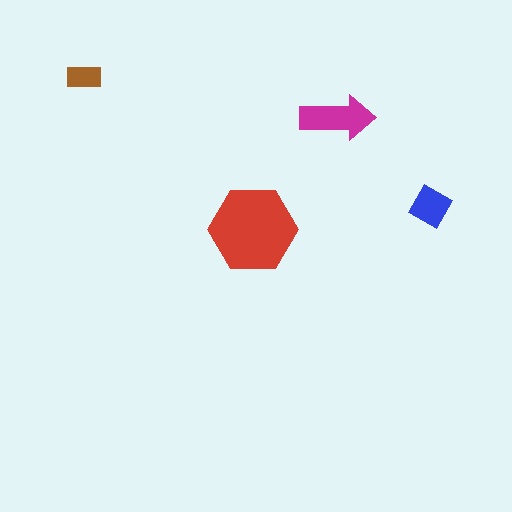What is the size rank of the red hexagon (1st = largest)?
1st.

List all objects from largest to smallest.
The red hexagon, the magenta arrow, the blue square, the brown rectangle.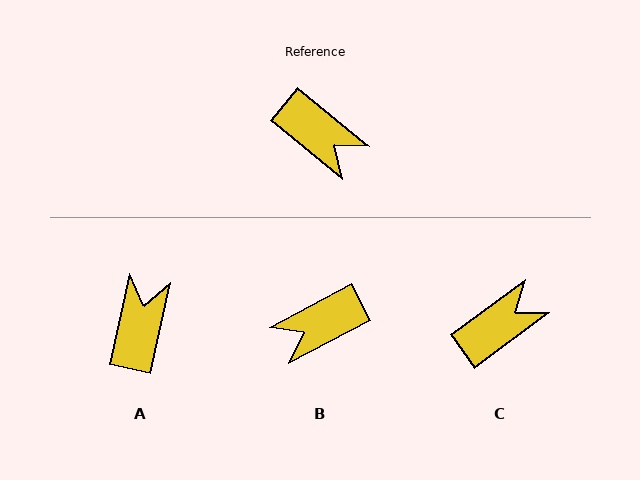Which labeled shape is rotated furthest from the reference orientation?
A, about 117 degrees away.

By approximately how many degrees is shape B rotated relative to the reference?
Approximately 113 degrees clockwise.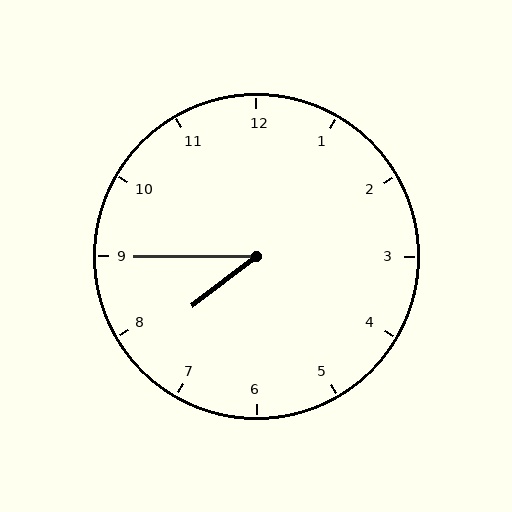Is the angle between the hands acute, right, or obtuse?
It is acute.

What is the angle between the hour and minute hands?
Approximately 38 degrees.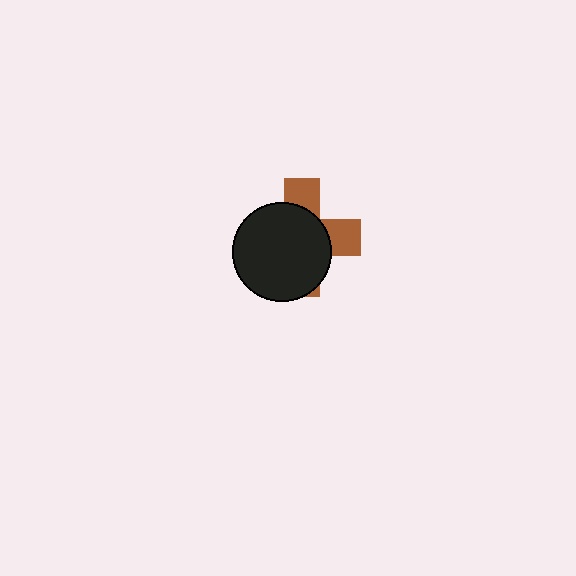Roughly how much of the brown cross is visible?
A small part of it is visible (roughly 32%).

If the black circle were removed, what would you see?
You would see the complete brown cross.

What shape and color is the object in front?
The object in front is a black circle.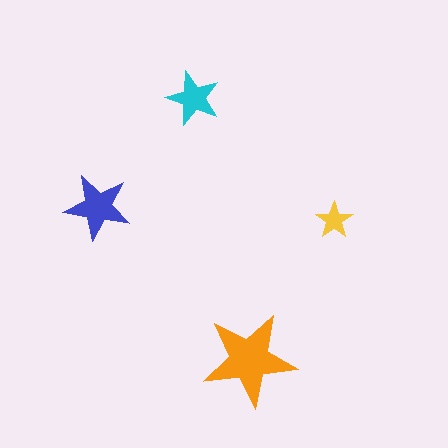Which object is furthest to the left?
The blue star is leftmost.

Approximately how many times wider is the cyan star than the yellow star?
About 1.5 times wider.